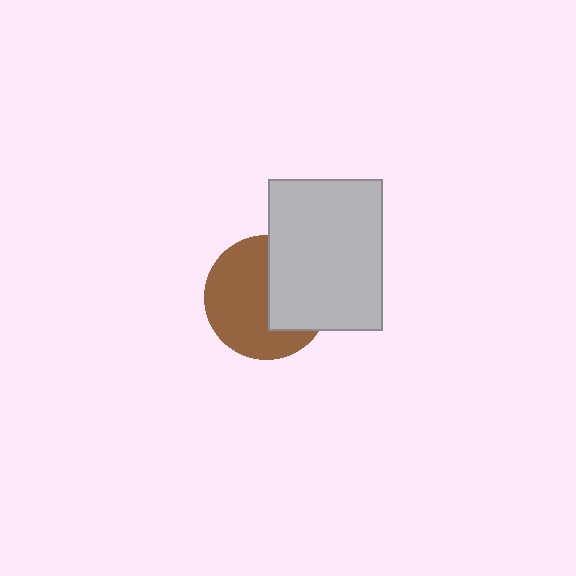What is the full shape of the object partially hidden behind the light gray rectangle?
The partially hidden object is a brown circle.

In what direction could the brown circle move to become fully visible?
The brown circle could move left. That would shift it out from behind the light gray rectangle entirely.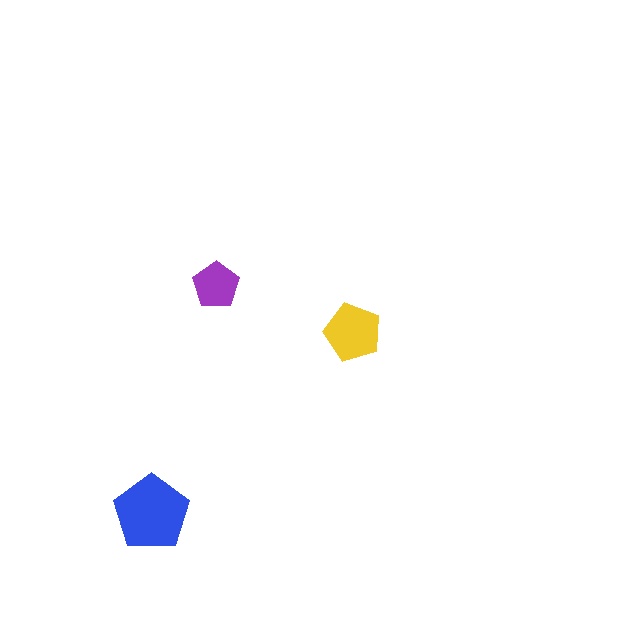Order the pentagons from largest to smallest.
the blue one, the yellow one, the purple one.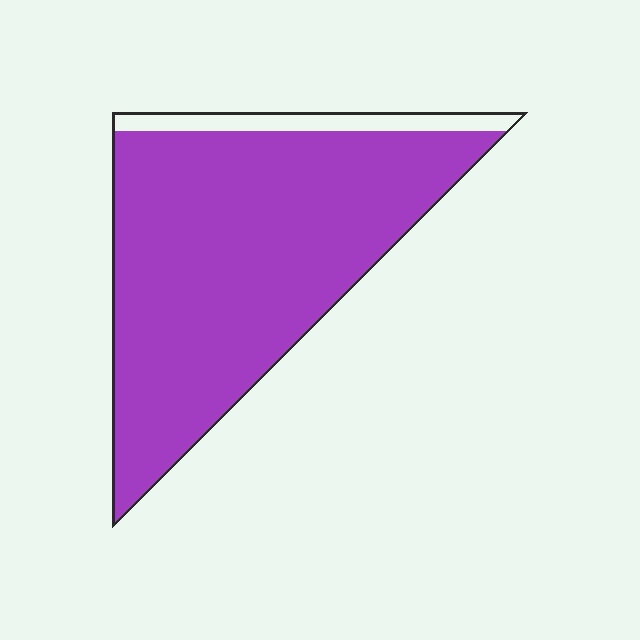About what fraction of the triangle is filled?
About nine tenths (9/10).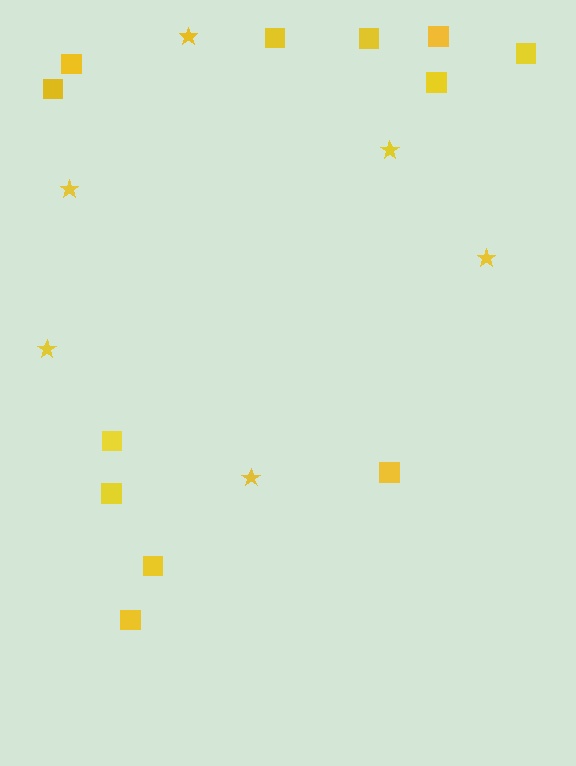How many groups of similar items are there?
There are 2 groups: one group of stars (6) and one group of squares (12).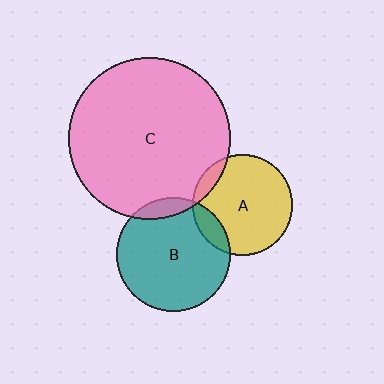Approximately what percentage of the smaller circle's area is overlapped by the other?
Approximately 10%.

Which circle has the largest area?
Circle C (pink).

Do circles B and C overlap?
Yes.